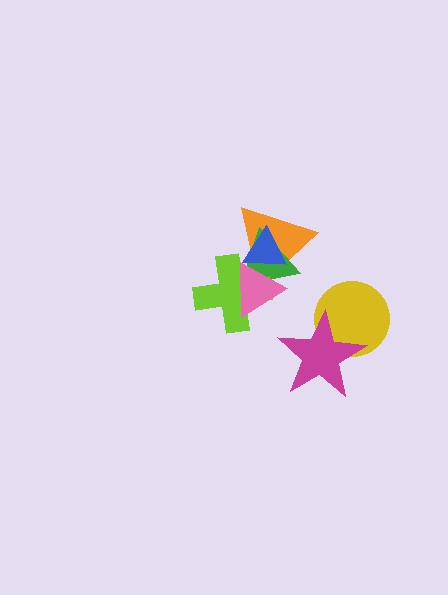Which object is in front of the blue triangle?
The pink triangle is in front of the blue triangle.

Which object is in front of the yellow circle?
The magenta star is in front of the yellow circle.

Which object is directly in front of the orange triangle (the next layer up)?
The green triangle is directly in front of the orange triangle.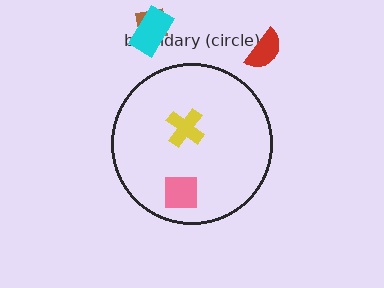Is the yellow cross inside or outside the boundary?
Inside.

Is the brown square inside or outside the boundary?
Outside.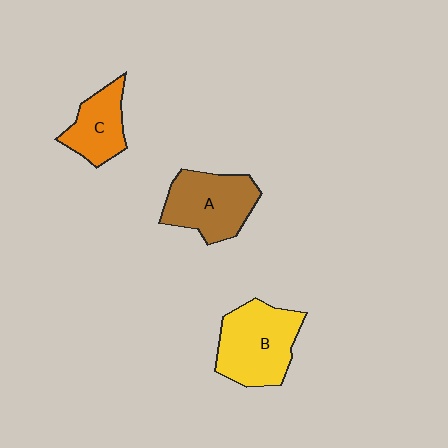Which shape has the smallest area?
Shape C (orange).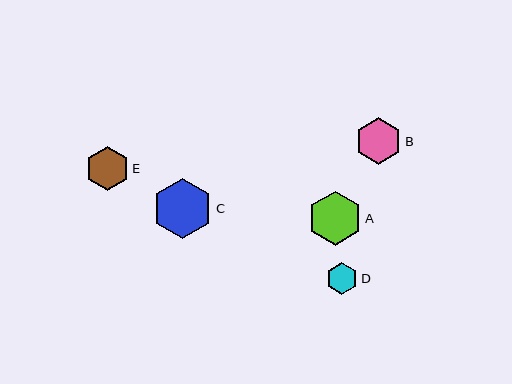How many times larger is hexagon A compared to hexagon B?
Hexagon A is approximately 1.2 times the size of hexagon B.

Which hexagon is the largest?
Hexagon C is the largest with a size of approximately 60 pixels.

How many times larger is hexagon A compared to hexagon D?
Hexagon A is approximately 1.7 times the size of hexagon D.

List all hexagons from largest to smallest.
From largest to smallest: C, A, B, E, D.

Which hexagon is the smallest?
Hexagon D is the smallest with a size of approximately 32 pixels.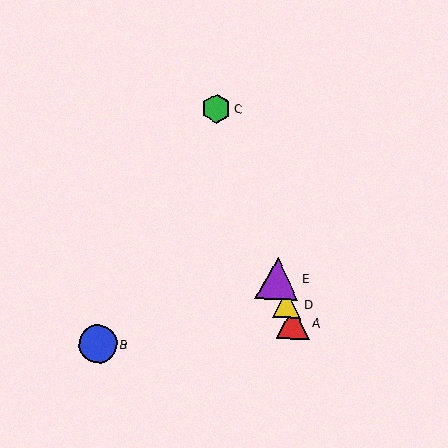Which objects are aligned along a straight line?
Objects A, C, D, E are aligned along a straight line.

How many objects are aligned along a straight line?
4 objects (A, C, D, E) are aligned along a straight line.